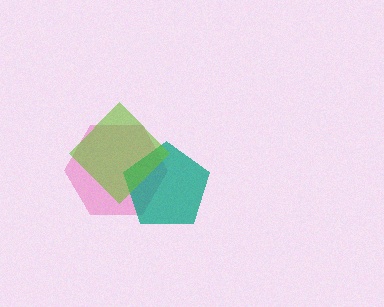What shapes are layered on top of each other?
The layered shapes are: a pink hexagon, a teal pentagon, a lime diamond.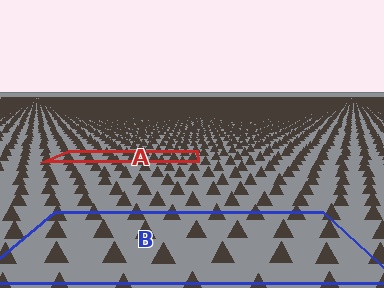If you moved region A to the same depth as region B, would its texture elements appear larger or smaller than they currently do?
They would appear larger. At a closer depth, the same texture elements are projected at a bigger on-screen size.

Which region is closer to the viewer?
Region B is closer. The texture elements there are larger and more spread out.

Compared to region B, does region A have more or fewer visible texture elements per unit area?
Region A has more texture elements per unit area — they are packed more densely because it is farther away.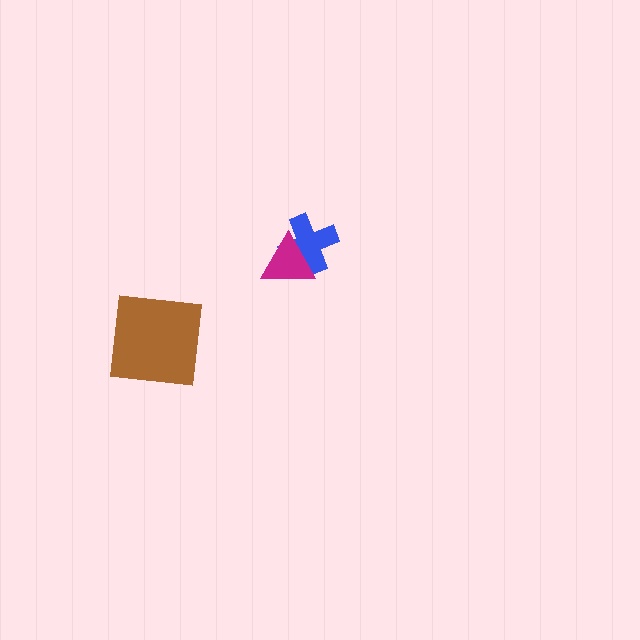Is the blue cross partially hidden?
Yes, it is partially covered by another shape.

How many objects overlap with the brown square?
0 objects overlap with the brown square.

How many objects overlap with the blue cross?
1 object overlaps with the blue cross.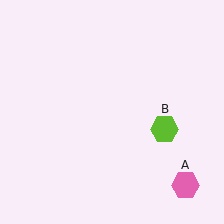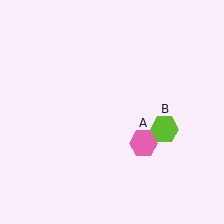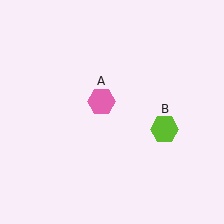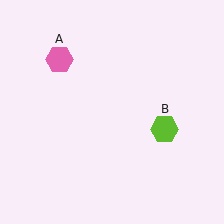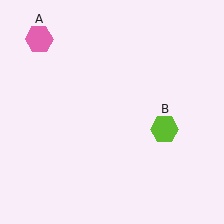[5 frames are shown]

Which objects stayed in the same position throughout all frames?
Lime hexagon (object B) remained stationary.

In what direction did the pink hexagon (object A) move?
The pink hexagon (object A) moved up and to the left.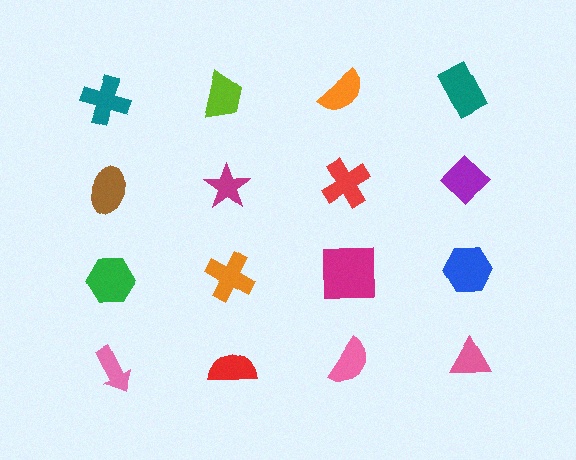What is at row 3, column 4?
A blue hexagon.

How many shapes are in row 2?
4 shapes.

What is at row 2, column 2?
A magenta star.